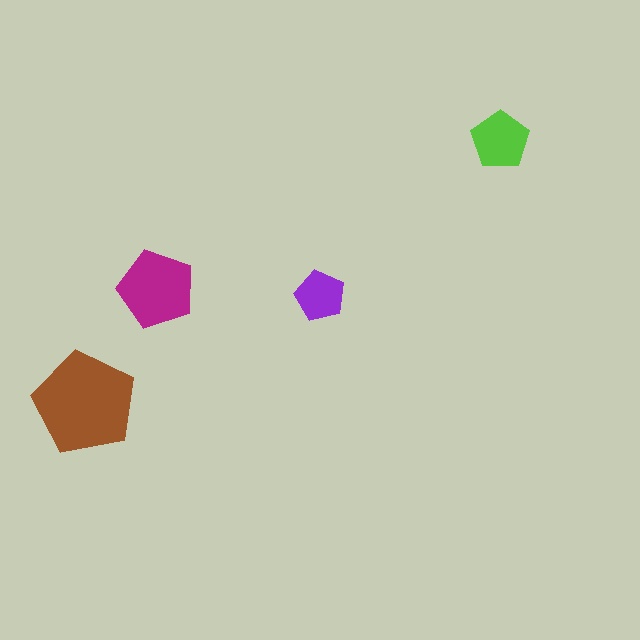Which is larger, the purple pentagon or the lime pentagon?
The lime one.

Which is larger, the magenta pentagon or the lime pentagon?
The magenta one.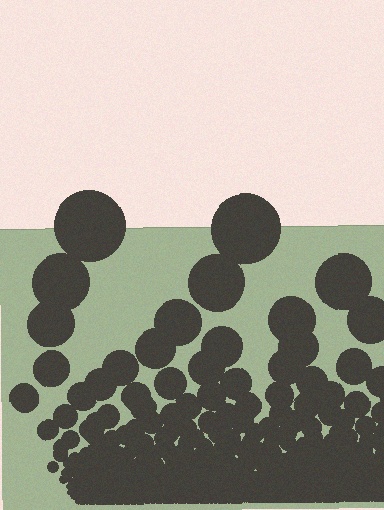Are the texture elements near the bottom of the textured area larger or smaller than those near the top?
Smaller. The gradient is inverted — elements near the bottom are smaller and denser.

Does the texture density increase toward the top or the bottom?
Density increases toward the bottom.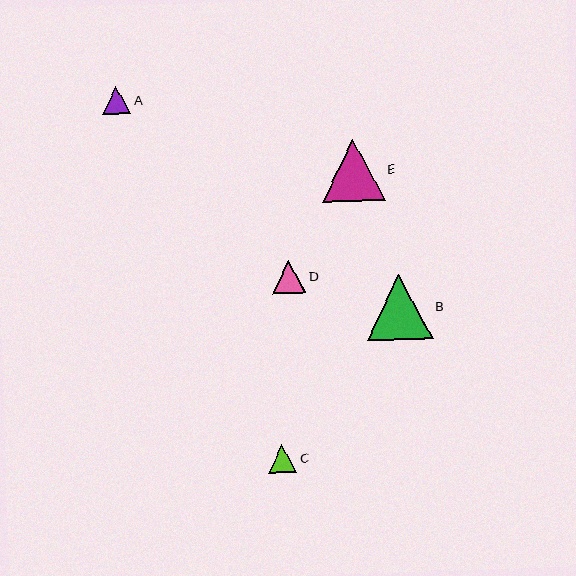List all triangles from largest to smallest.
From largest to smallest: B, E, D, C, A.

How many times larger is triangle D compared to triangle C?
Triangle D is approximately 1.2 times the size of triangle C.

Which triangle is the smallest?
Triangle A is the smallest with a size of approximately 28 pixels.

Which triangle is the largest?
Triangle B is the largest with a size of approximately 66 pixels.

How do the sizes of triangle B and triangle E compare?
Triangle B and triangle E are approximately the same size.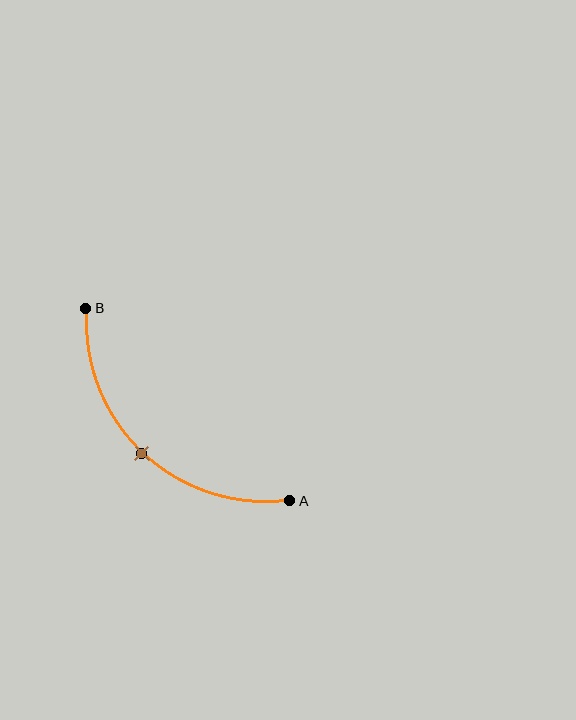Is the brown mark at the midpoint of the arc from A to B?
Yes. The brown mark lies on the arc at equal arc-length from both A and B — it is the arc midpoint.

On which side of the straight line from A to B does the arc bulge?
The arc bulges below and to the left of the straight line connecting A and B.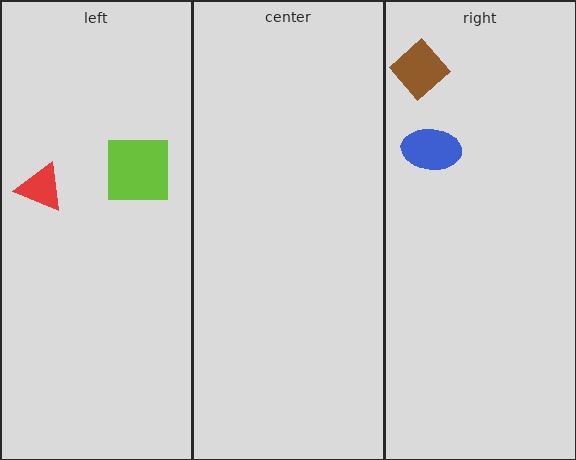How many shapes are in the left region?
2.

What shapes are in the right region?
The brown diamond, the blue ellipse.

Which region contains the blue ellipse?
The right region.